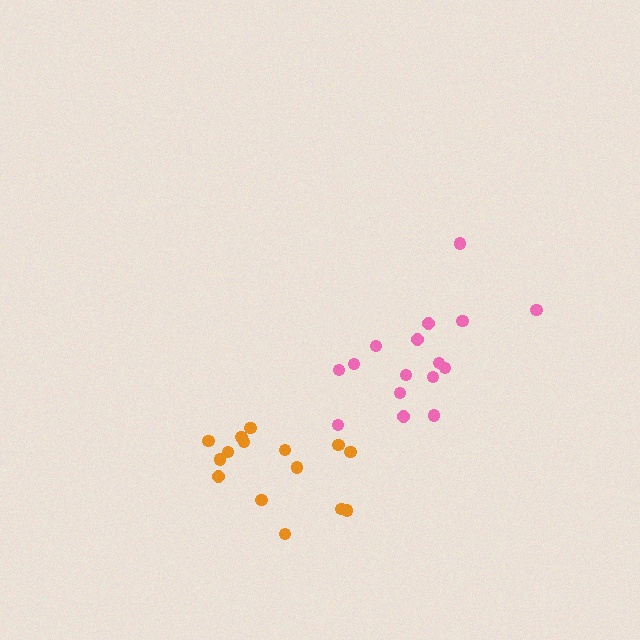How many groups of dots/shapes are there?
There are 2 groups.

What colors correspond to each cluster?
The clusters are colored: pink, orange.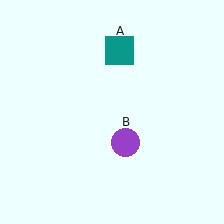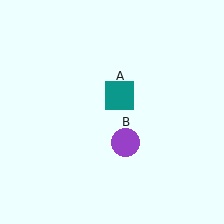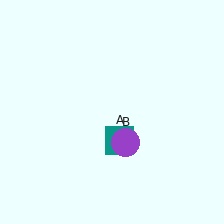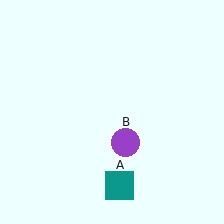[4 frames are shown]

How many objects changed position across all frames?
1 object changed position: teal square (object A).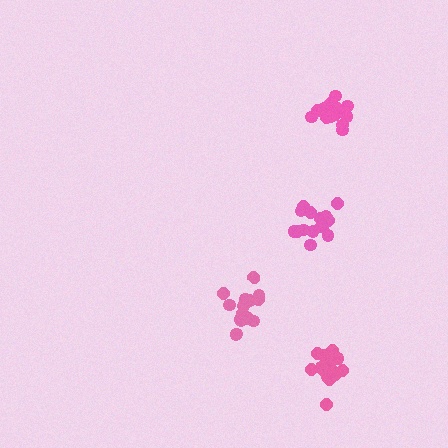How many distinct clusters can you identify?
There are 4 distinct clusters.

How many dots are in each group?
Group 1: 15 dots, Group 2: 16 dots, Group 3: 16 dots, Group 4: 18 dots (65 total).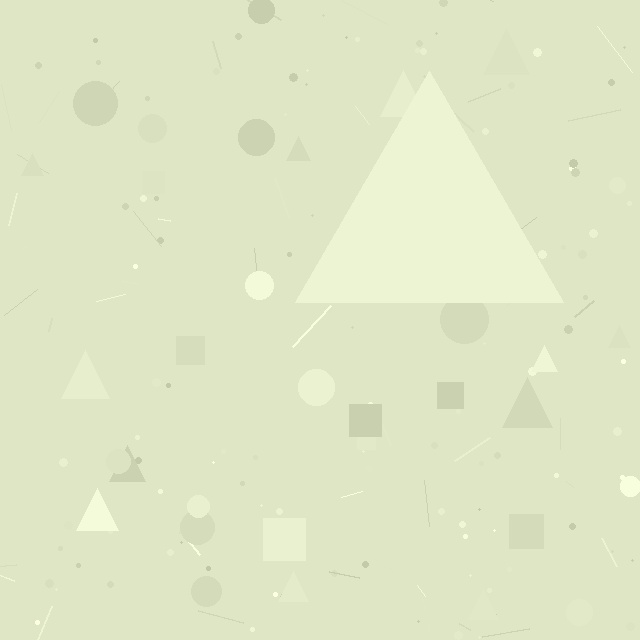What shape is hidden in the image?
A triangle is hidden in the image.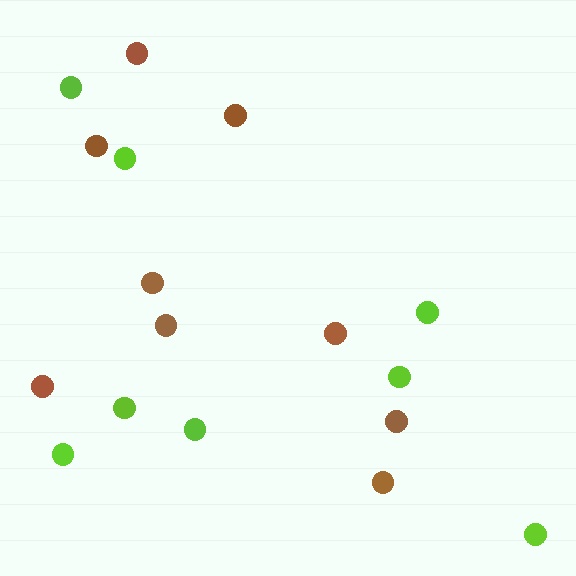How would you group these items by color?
There are 2 groups: one group of lime circles (8) and one group of brown circles (9).